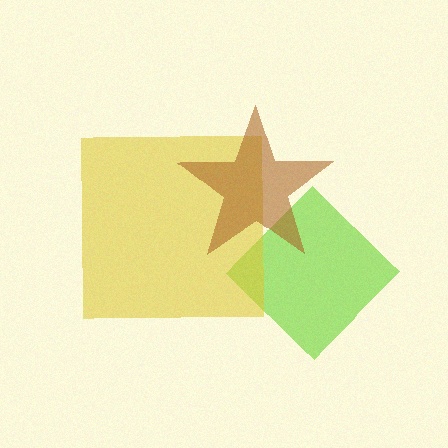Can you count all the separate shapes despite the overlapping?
Yes, there are 3 separate shapes.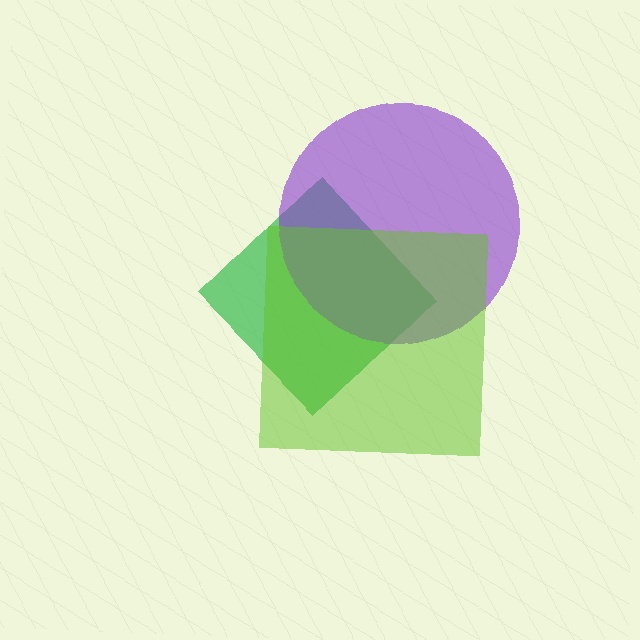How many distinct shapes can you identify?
There are 3 distinct shapes: a green diamond, a purple circle, a lime square.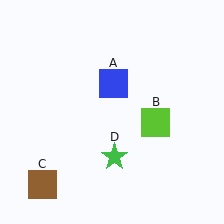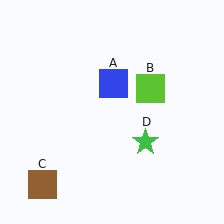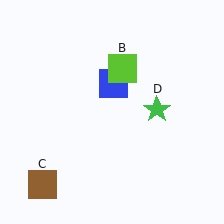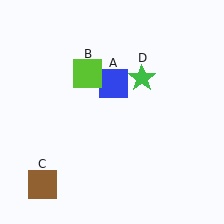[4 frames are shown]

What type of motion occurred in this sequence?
The lime square (object B), green star (object D) rotated counterclockwise around the center of the scene.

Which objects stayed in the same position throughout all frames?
Blue square (object A) and brown square (object C) remained stationary.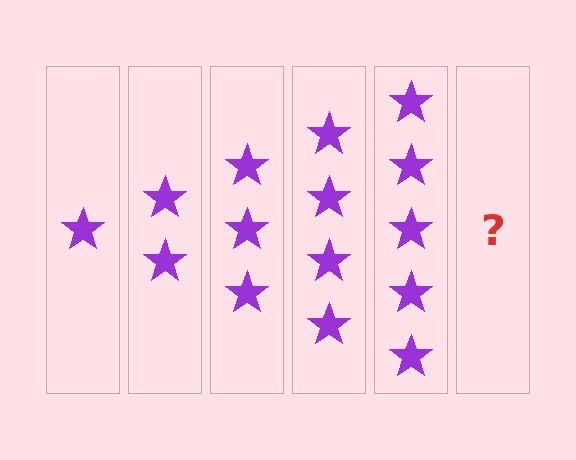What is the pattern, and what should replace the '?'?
The pattern is that each step adds one more star. The '?' should be 6 stars.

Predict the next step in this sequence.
The next step is 6 stars.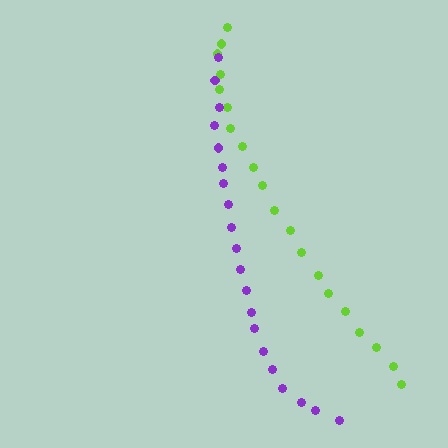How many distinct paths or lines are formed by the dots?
There are 2 distinct paths.